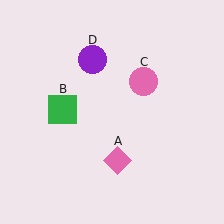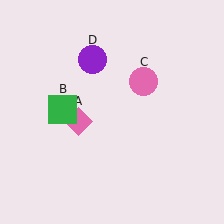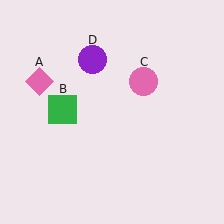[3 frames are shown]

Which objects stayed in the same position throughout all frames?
Green square (object B) and pink circle (object C) and purple circle (object D) remained stationary.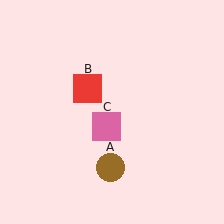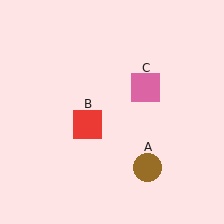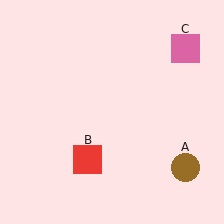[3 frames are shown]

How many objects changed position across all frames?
3 objects changed position: brown circle (object A), red square (object B), pink square (object C).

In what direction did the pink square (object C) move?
The pink square (object C) moved up and to the right.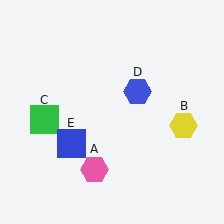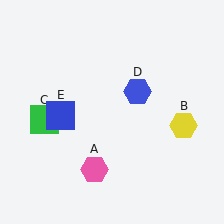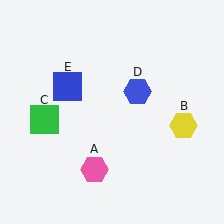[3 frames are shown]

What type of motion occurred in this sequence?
The blue square (object E) rotated clockwise around the center of the scene.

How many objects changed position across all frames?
1 object changed position: blue square (object E).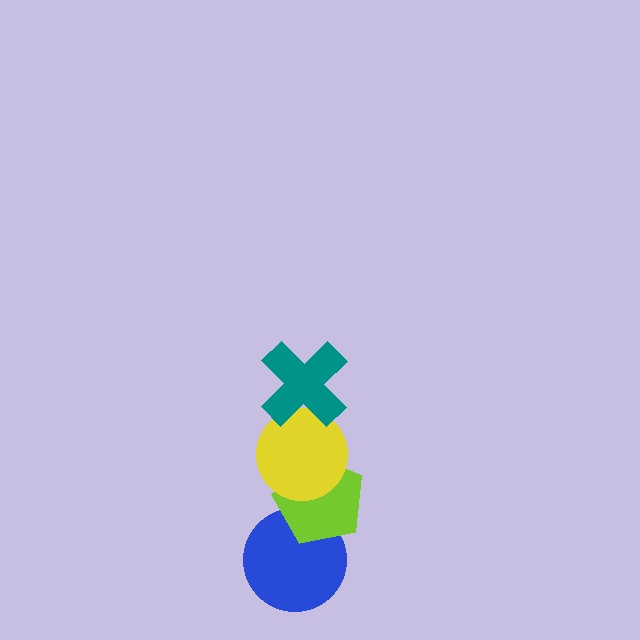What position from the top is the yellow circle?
The yellow circle is 2nd from the top.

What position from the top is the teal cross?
The teal cross is 1st from the top.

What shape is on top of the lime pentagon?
The yellow circle is on top of the lime pentagon.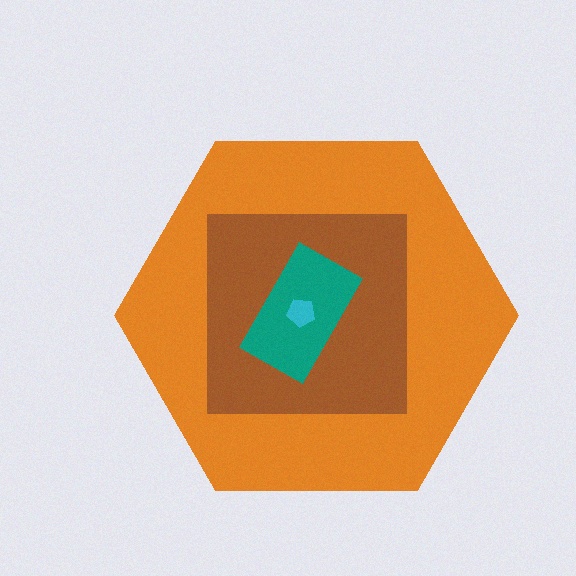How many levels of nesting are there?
4.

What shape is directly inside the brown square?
The teal rectangle.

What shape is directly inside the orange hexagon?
The brown square.